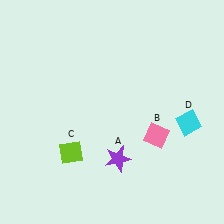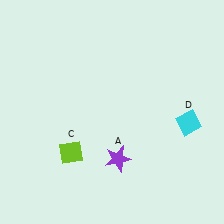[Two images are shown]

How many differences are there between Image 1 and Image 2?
There is 1 difference between the two images.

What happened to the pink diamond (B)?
The pink diamond (B) was removed in Image 2. It was in the bottom-right area of Image 1.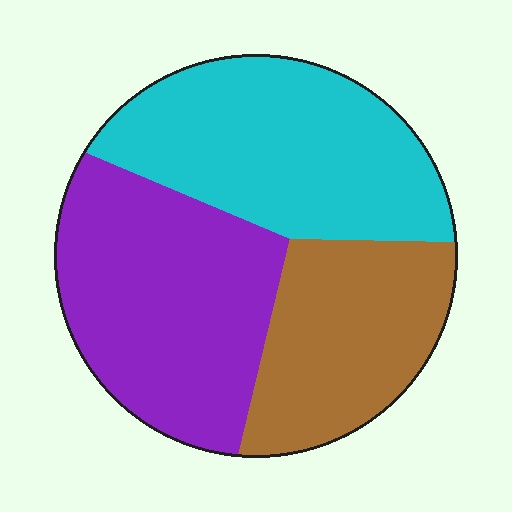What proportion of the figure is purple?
Purple takes up between a third and a half of the figure.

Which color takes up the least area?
Brown, at roughly 25%.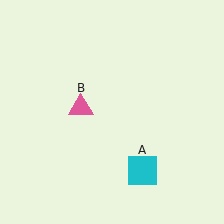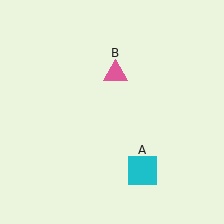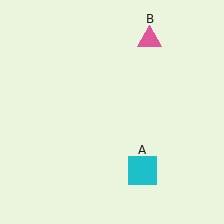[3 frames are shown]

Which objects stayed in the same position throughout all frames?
Cyan square (object A) remained stationary.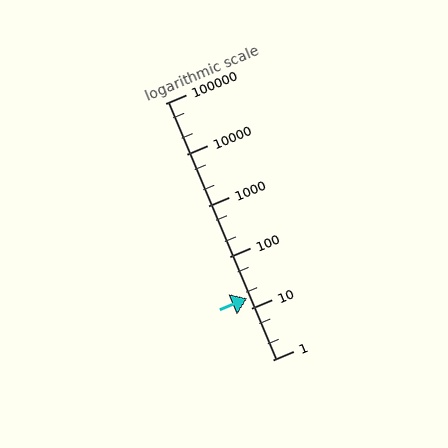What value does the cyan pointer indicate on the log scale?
The pointer indicates approximately 16.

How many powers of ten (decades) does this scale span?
The scale spans 5 decades, from 1 to 100000.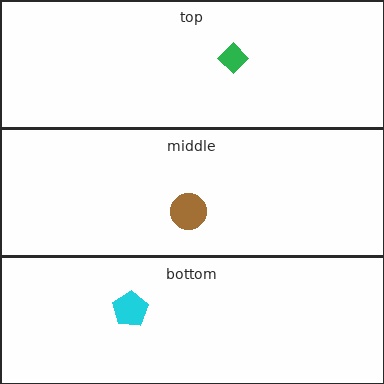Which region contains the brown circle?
The middle region.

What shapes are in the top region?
The green diamond.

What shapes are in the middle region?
The brown circle.